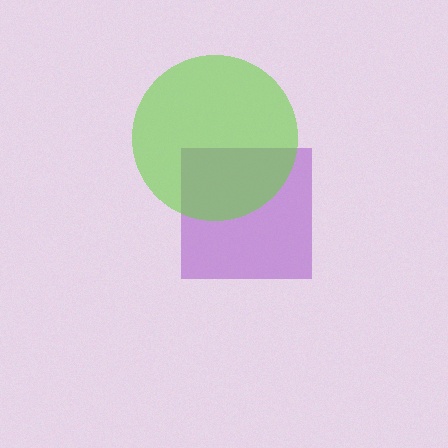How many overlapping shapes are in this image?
There are 2 overlapping shapes in the image.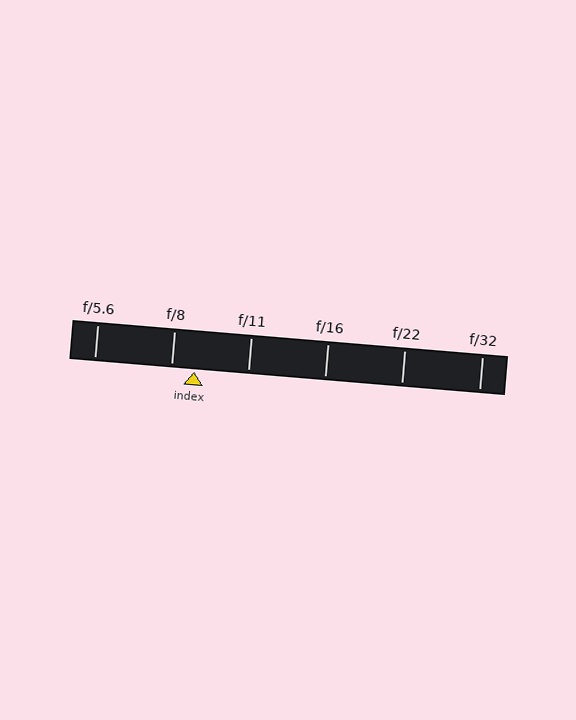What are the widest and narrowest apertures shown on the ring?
The widest aperture shown is f/5.6 and the narrowest is f/32.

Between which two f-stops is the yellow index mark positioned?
The index mark is between f/8 and f/11.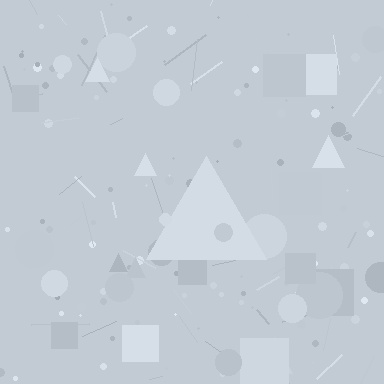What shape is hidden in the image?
A triangle is hidden in the image.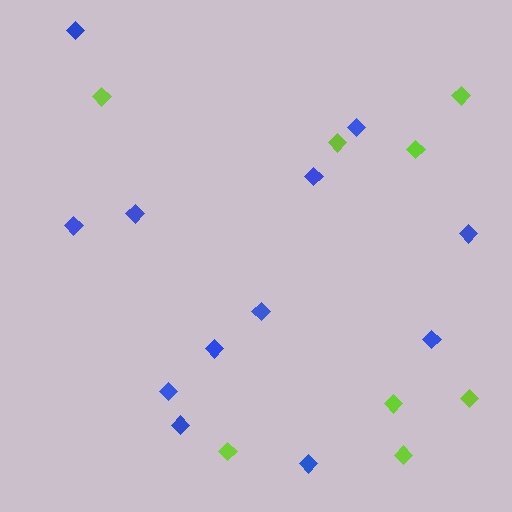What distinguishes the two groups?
There are 2 groups: one group of blue diamonds (12) and one group of lime diamonds (8).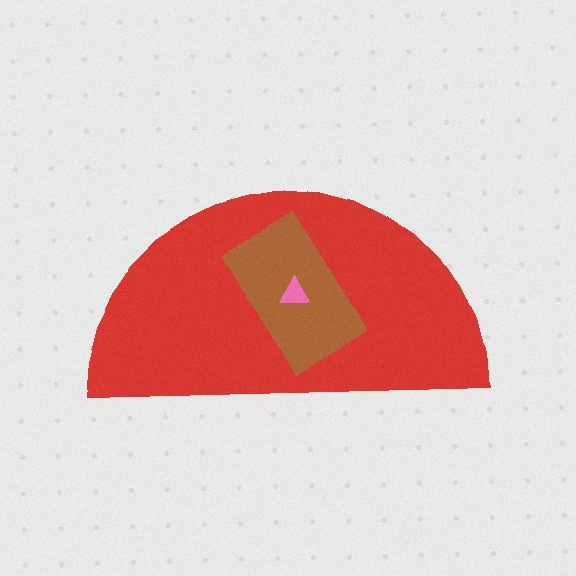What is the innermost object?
The pink triangle.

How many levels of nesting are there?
3.